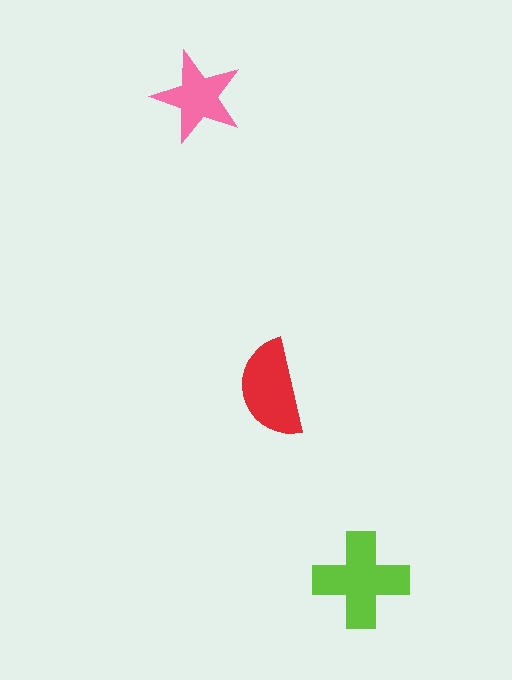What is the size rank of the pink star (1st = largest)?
3rd.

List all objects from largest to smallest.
The lime cross, the red semicircle, the pink star.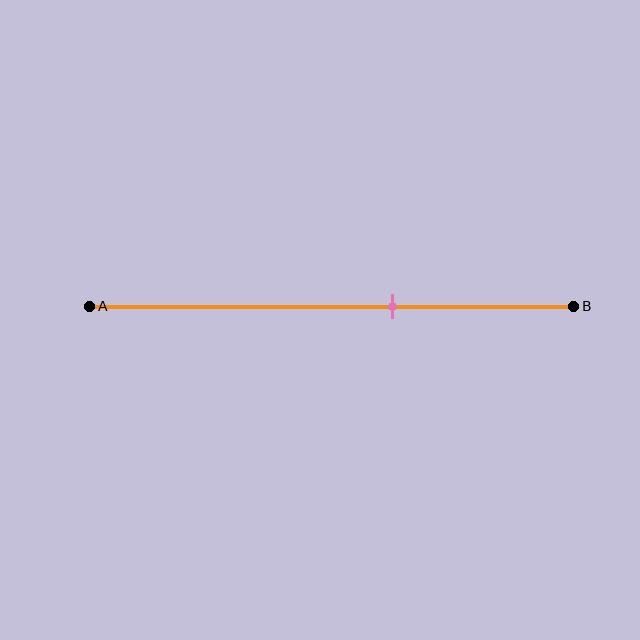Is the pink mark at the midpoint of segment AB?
No, the mark is at about 65% from A, not at the 50% midpoint.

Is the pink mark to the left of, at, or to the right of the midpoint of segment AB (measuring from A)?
The pink mark is to the right of the midpoint of segment AB.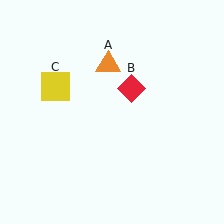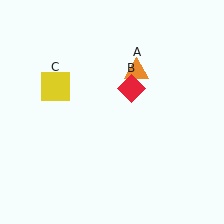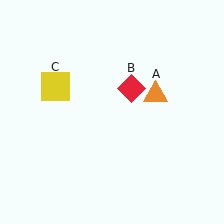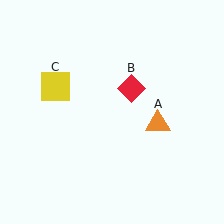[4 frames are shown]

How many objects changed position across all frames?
1 object changed position: orange triangle (object A).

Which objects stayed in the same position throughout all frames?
Red diamond (object B) and yellow square (object C) remained stationary.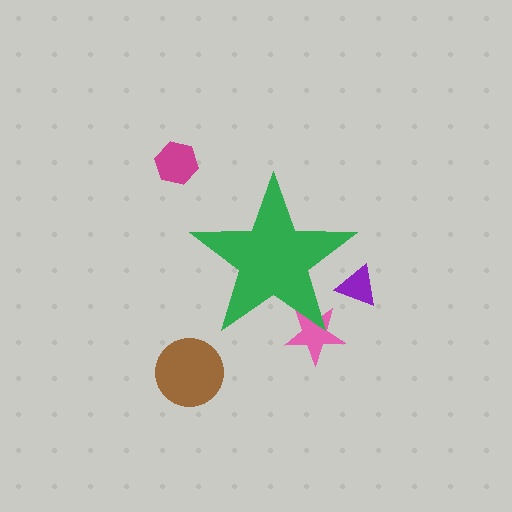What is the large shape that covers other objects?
A green star.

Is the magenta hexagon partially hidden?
No, the magenta hexagon is fully visible.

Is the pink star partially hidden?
Yes, the pink star is partially hidden behind the green star.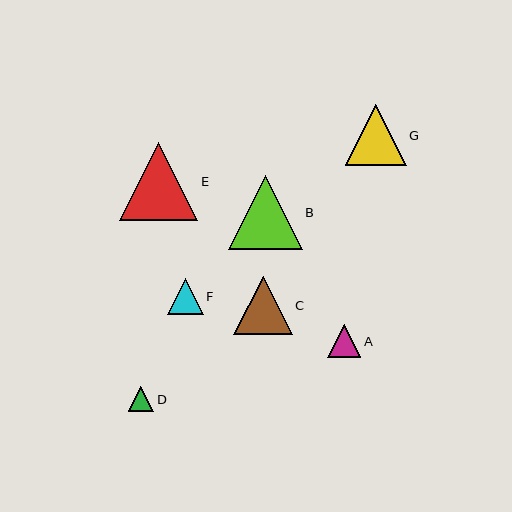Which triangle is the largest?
Triangle E is the largest with a size of approximately 78 pixels.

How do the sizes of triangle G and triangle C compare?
Triangle G and triangle C are approximately the same size.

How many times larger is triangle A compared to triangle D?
Triangle A is approximately 1.3 times the size of triangle D.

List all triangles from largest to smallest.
From largest to smallest: E, B, G, C, F, A, D.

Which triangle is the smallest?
Triangle D is the smallest with a size of approximately 25 pixels.